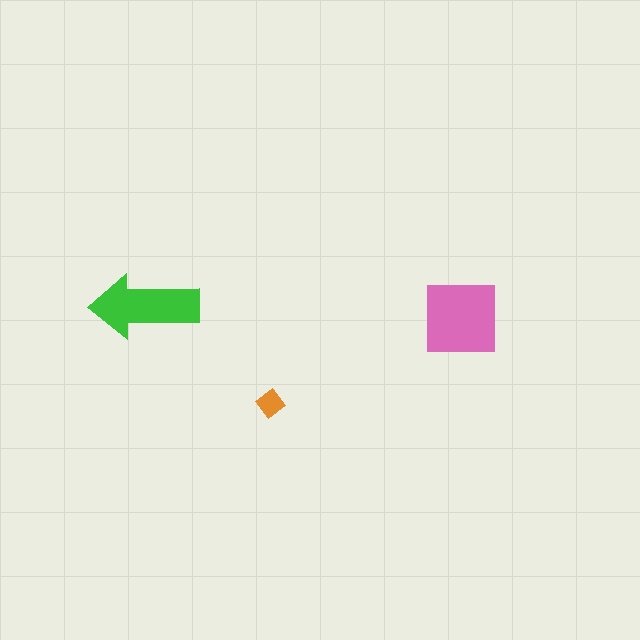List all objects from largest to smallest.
The pink square, the green arrow, the orange diamond.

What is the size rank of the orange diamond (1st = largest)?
3rd.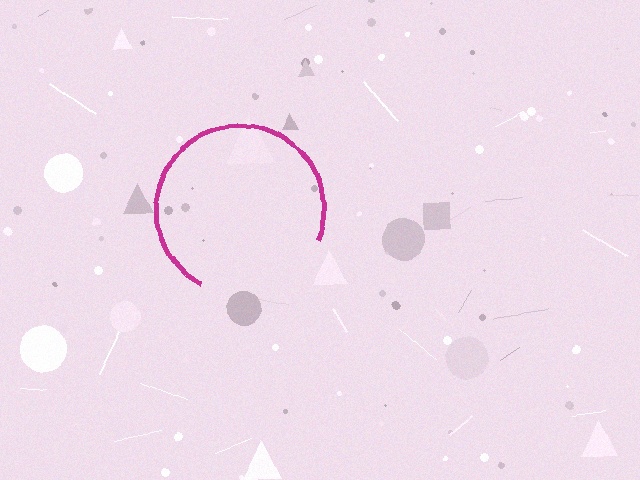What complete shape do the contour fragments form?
The contour fragments form a circle.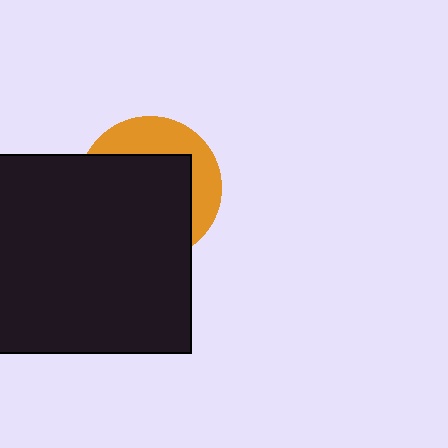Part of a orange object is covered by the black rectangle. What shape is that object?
It is a circle.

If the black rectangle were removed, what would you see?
You would see the complete orange circle.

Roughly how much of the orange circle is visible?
A small part of it is visible (roughly 34%).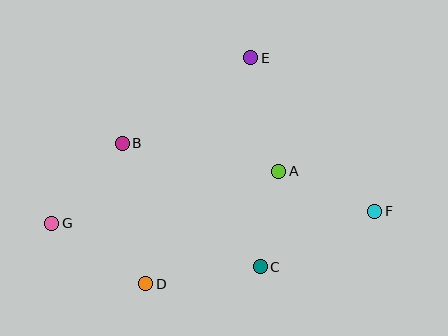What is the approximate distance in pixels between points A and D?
The distance between A and D is approximately 174 pixels.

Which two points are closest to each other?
Points A and C are closest to each other.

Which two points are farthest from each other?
Points F and G are farthest from each other.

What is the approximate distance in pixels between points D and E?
The distance between D and E is approximately 249 pixels.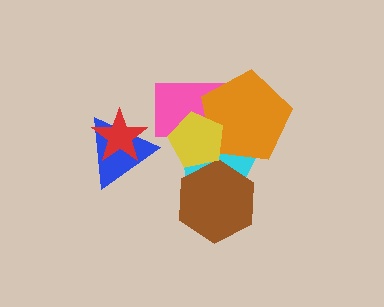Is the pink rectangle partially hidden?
Yes, it is partially covered by another shape.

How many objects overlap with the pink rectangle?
3 objects overlap with the pink rectangle.